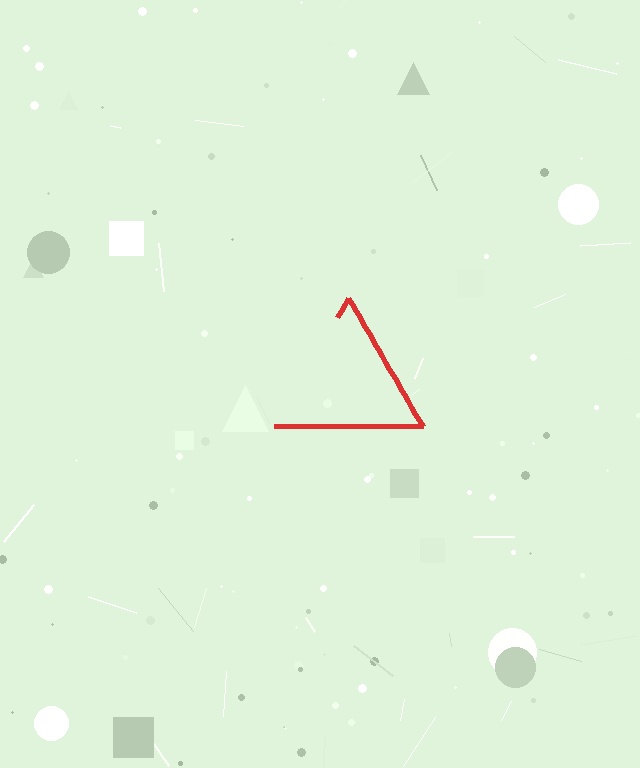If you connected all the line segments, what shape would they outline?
They would outline a triangle.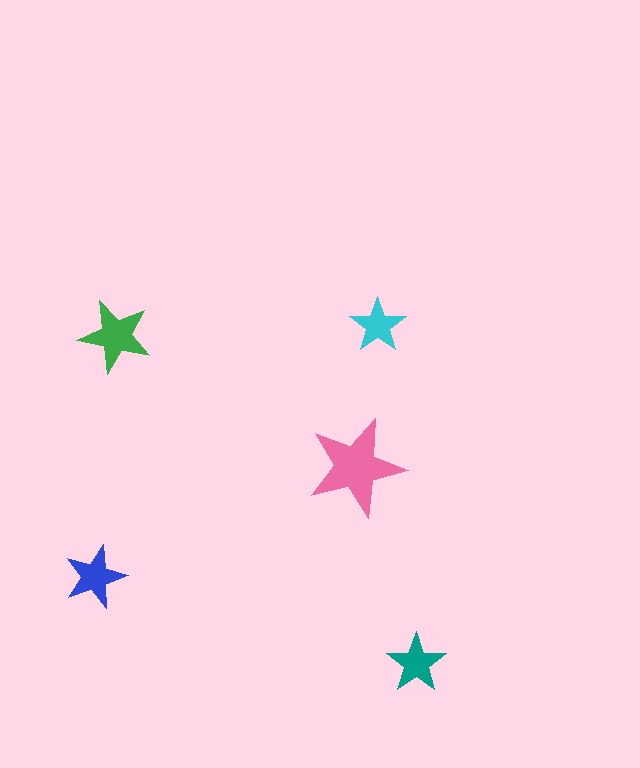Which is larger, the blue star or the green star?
The green one.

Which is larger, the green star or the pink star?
The pink one.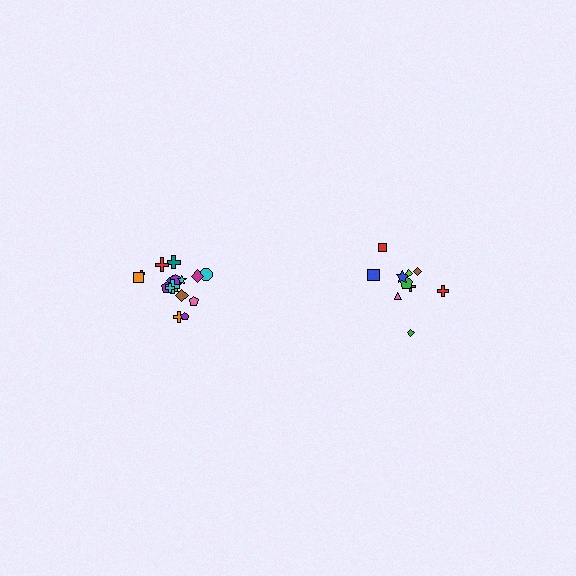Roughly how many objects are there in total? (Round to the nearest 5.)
Roughly 30 objects in total.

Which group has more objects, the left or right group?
The left group.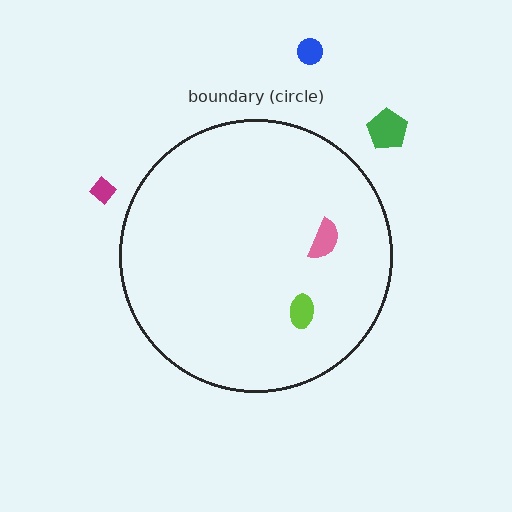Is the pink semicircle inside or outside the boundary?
Inside.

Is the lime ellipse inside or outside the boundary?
Inside.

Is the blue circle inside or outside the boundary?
Outside.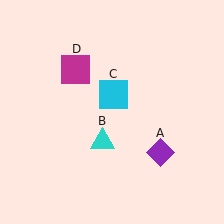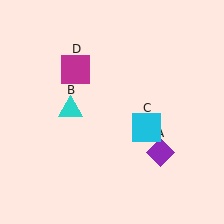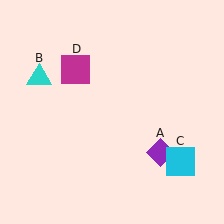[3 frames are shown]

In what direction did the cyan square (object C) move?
The cyan square (object C) moved down and to the right.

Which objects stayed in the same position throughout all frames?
Purple diamond (object A) and magenta square (object D) remained stationary.